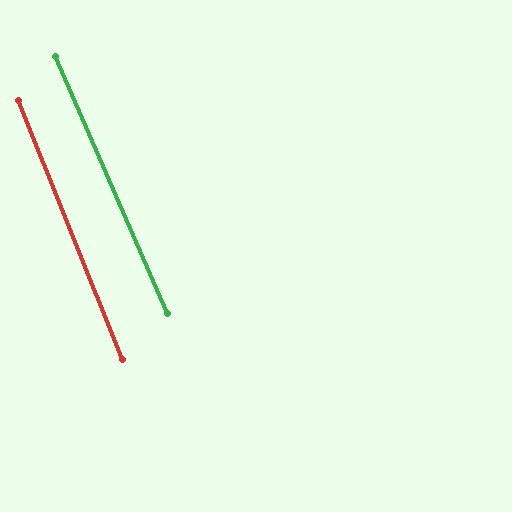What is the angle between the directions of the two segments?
Approximately 1 degree.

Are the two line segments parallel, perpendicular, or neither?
Parallel — their directions differ by only 1.5°.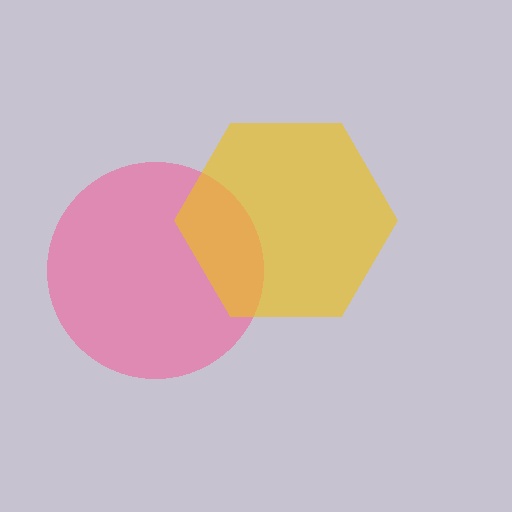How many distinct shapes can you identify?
There are 2 distinct shapes: a pink circle, a yellow hexagon.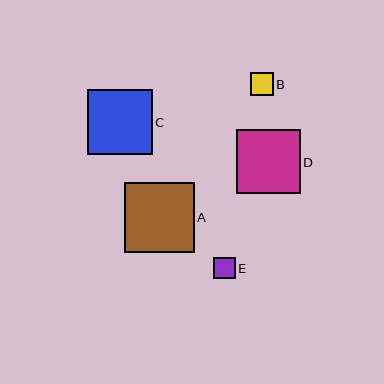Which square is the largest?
Square A is the largest with a size of approximately 69 pixels.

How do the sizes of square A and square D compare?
Square A and square D are approximately the same size.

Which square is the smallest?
Square E is the smallest with a size of approximately 22 pixels.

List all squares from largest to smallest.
From largest to smallest: A, C, D, B, E.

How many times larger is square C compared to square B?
Square C is approximately 2.8 times the size of square B.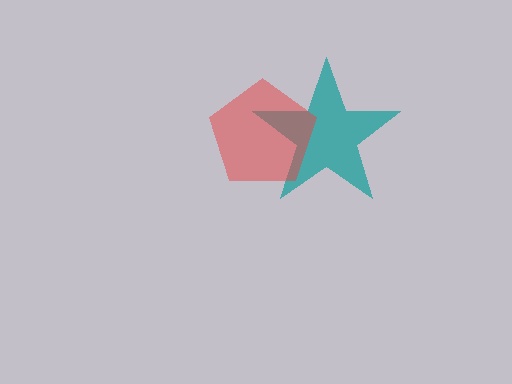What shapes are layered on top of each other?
The layered shapes are: a teal star, a red pentagon.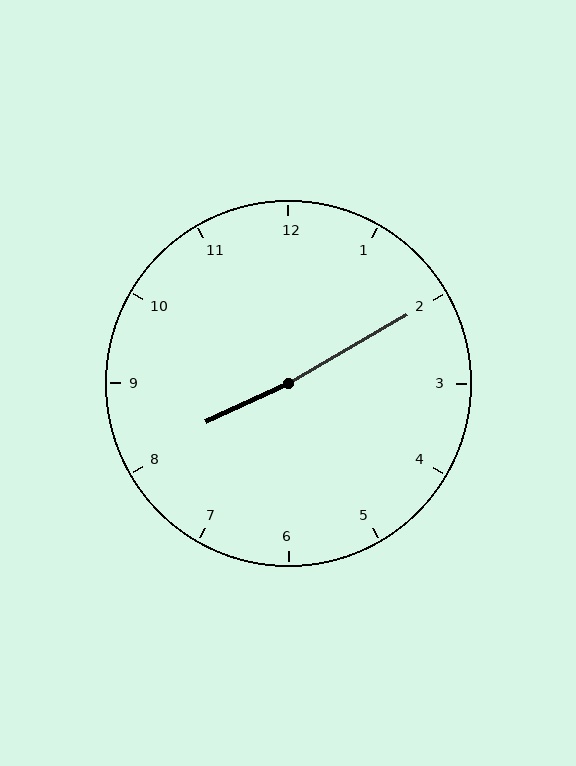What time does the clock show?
8:10.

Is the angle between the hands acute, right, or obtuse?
It is obtuse.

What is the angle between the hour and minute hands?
Approximately 175 degrees.